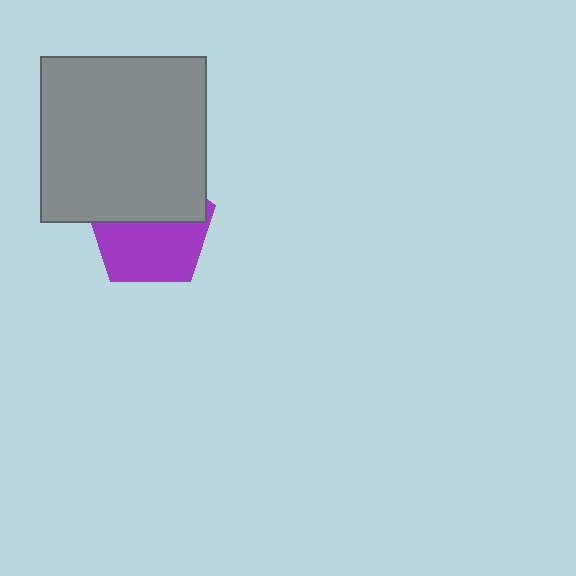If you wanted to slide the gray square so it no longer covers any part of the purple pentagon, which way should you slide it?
Slide it up — that is the most direct way to separate the two shapes.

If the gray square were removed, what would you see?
You would see the complete purple pentagon.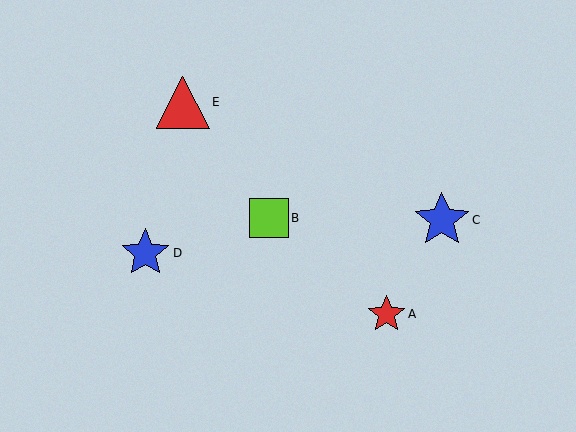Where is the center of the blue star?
The center of the blue star is at (442, 220).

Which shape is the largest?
The blue star (labeled C) is the largest.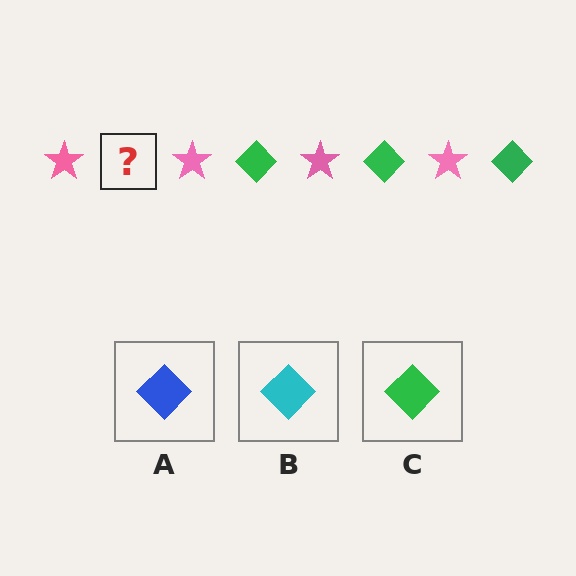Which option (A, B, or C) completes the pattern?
C.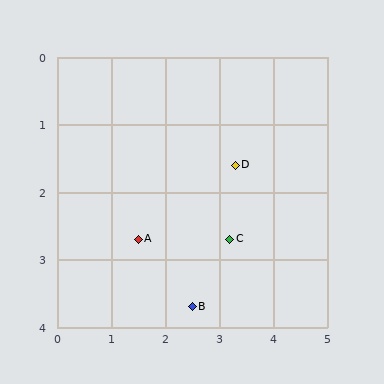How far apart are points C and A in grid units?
Points C and A are about 1.7 grid units apart.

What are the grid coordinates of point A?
Point A is at approximately (1.5, 2.7).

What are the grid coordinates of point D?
Point D is at approximately (3.3, 1.6).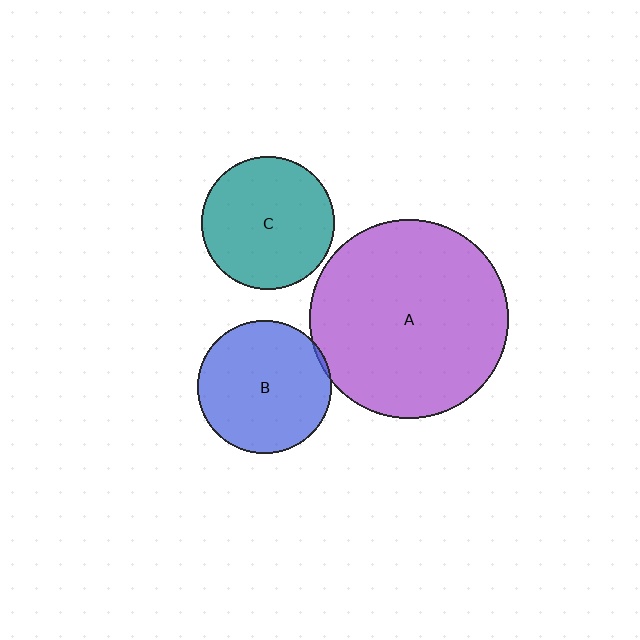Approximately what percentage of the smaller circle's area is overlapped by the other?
Approximately 5%.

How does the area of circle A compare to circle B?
Approximately 2.2 times.